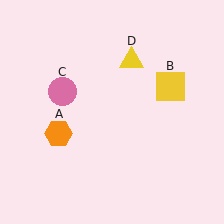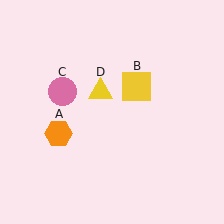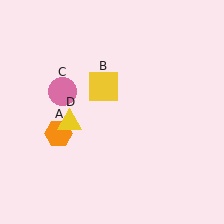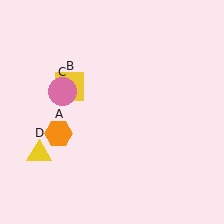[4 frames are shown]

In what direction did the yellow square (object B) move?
The yellow square (object B) moved left.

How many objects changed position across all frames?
2 objects changed position: yellow square (object B), yellow triangle (object D).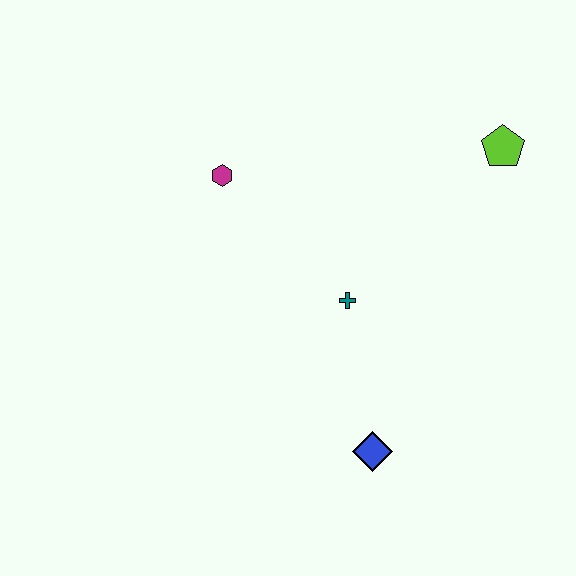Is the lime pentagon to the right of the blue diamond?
Yes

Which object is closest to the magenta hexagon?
The teal cross is closest to the magenta hexagon.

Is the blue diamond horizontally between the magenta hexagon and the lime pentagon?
Yes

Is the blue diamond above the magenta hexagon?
No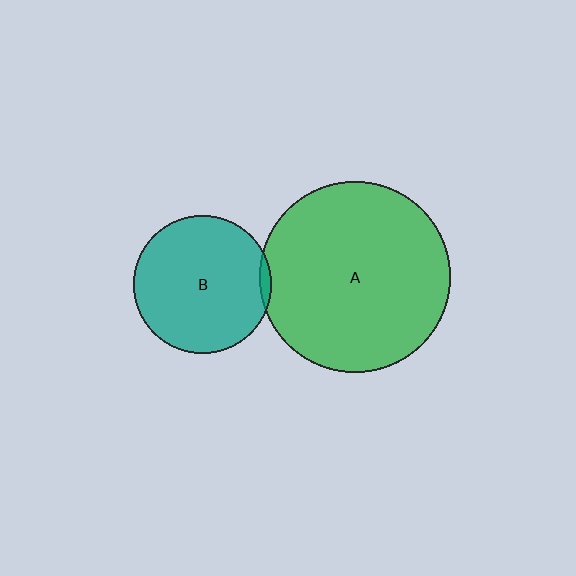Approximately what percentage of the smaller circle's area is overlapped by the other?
Approximately 5%.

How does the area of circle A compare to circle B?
Approximately 1.9 times.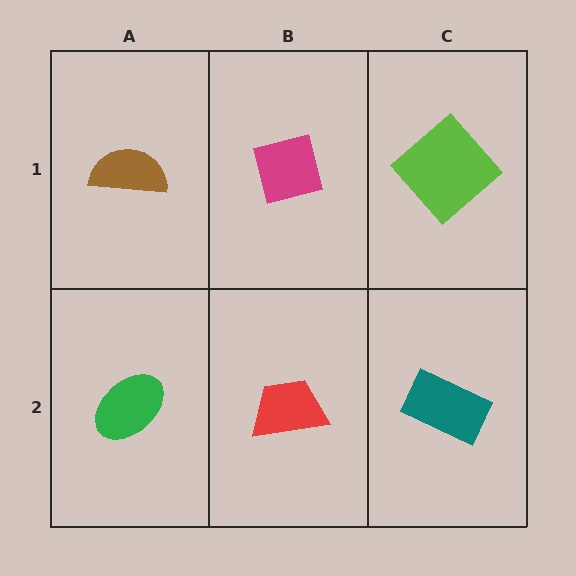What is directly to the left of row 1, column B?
A brown semicircle.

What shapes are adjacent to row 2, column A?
A brown semicircle (row 1, column A), a red trapezoid (row 2, column B).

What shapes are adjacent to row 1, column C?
A teal rectangle (row 2, column C), a magenta square (row 1, column B).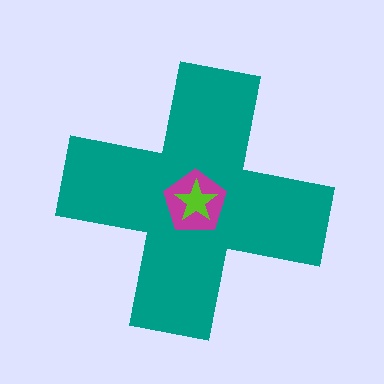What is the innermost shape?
The lime star.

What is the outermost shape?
The teal cross.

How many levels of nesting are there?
3.